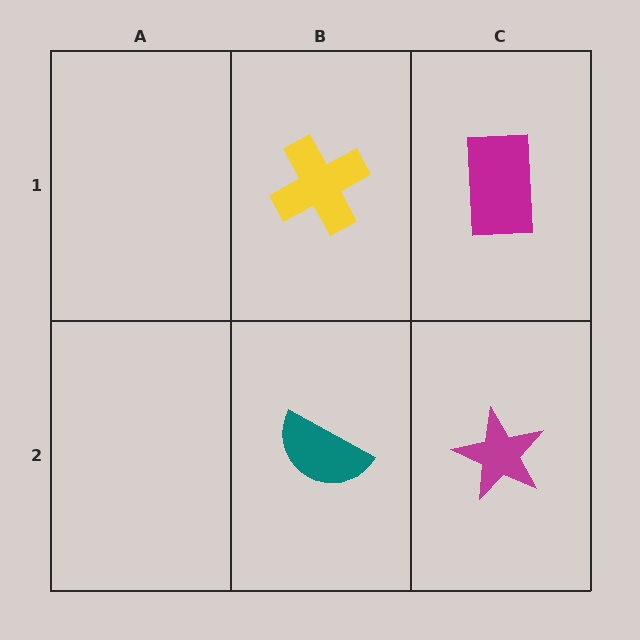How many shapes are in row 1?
2 shapes.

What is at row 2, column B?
A teal semicircle.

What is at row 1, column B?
A yellow cross.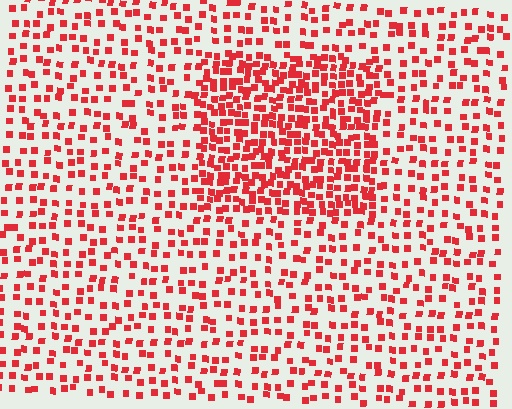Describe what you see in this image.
The image contains small red elements arranged at two different densities. A rectangle-shaped region is visible where the elements are more densely packed than the surrounding area.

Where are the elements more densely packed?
The elements are more densely packed inside the rectangle boundary.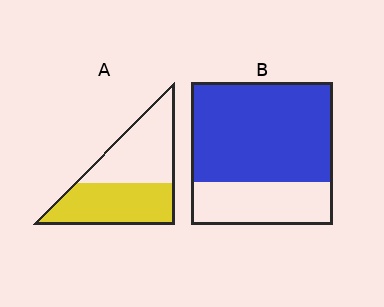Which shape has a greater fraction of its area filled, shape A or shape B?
Shape B.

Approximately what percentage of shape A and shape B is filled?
A is approximately 50% and B is approximately 70%.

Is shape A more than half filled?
Roughly half.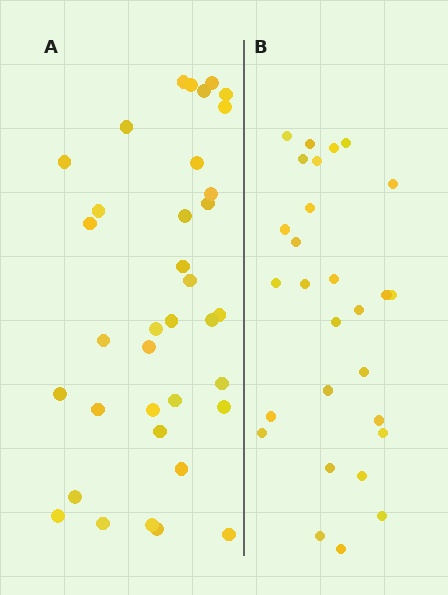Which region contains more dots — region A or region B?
Region A (the left region) has more dots.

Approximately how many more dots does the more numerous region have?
Region A has roughly 8 or so more dots than region B.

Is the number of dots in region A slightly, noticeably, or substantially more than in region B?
Region A has noticeably more, but not dramatically so. The ratio is roughly 1.3 to 1.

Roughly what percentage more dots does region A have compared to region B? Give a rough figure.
About 30% more.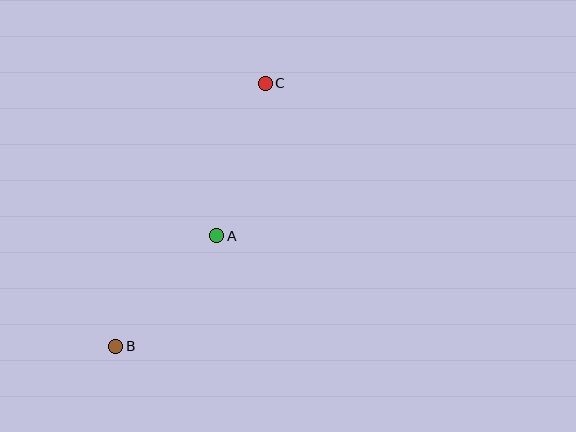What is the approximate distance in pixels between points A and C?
The distance between A and C is approximately 160 pixels.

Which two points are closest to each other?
Points A and B are closest to each other.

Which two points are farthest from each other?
Points B and C are farthest from each other.